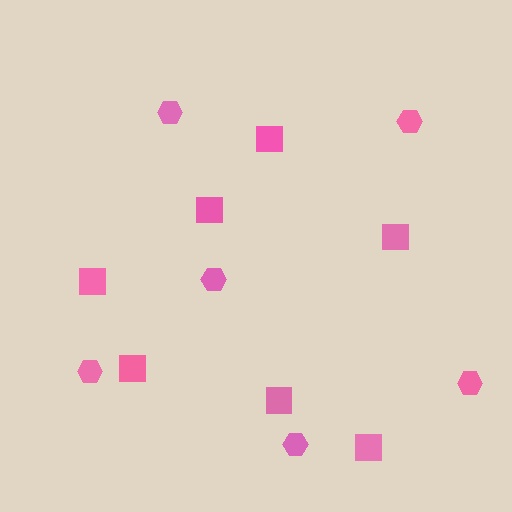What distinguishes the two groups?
There are 2 groups: one group of squares (7) and one group of hexagons (6).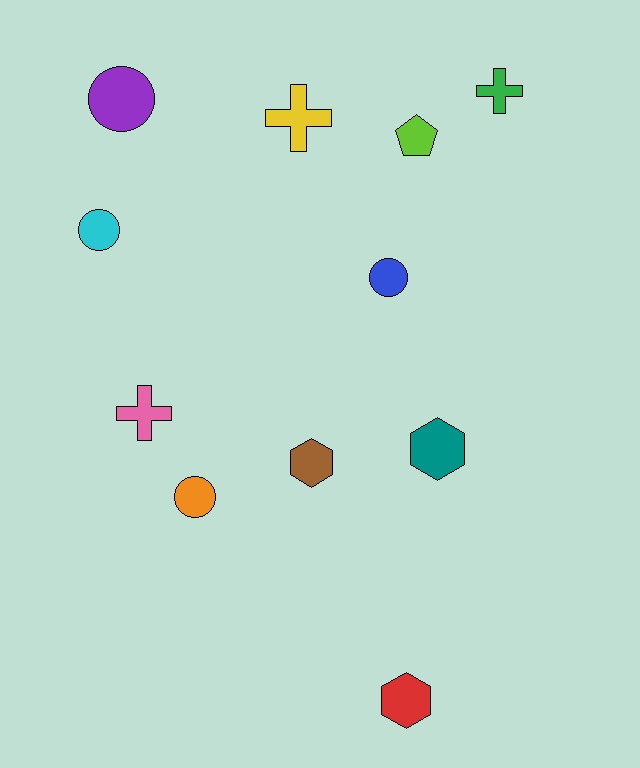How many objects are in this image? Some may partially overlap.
There are 11 objects.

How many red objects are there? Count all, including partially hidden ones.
There is 1 red object.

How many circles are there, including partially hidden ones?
There are 4 circles.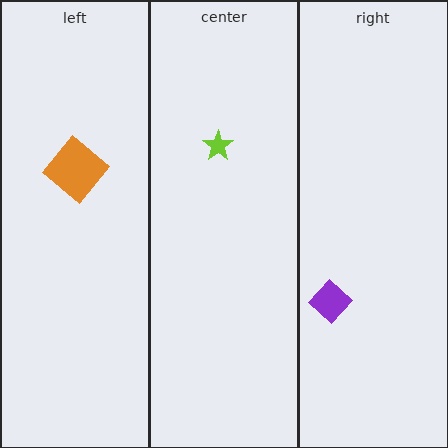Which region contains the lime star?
The center region.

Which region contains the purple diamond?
The right region.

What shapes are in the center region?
The lime star.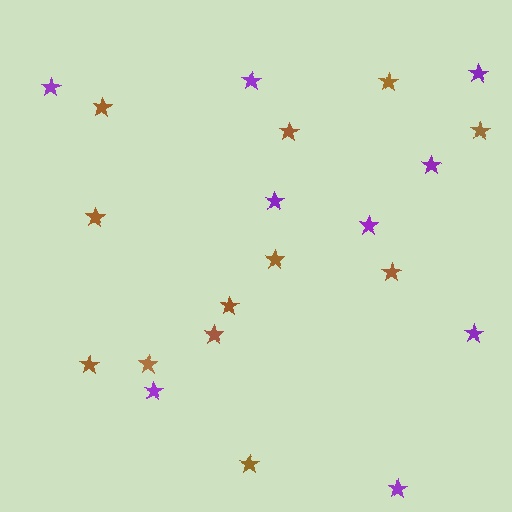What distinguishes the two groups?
There are 2 groups: one group of purple stars (9) and one group of brown stars (12).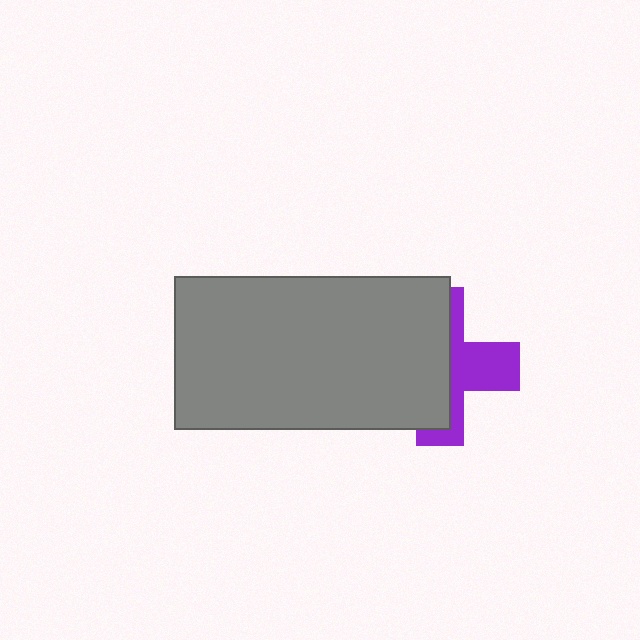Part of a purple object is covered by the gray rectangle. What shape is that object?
It is a cross.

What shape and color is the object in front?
The object in front is a gray rectangle.